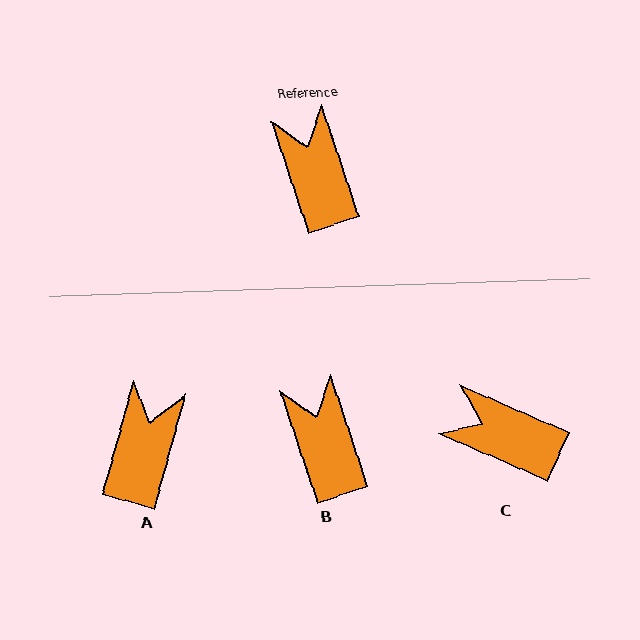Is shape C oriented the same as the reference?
No, it is off by about 48 degrees.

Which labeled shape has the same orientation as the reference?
B.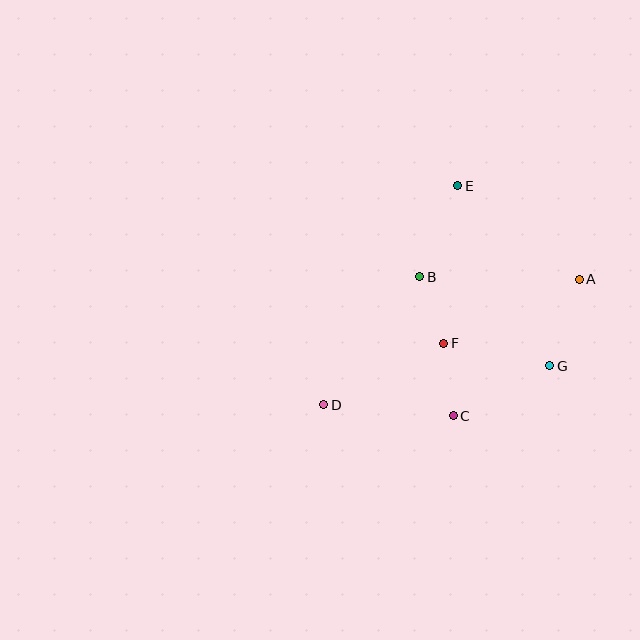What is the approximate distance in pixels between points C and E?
The distance between C and E is approximately 230 pixels.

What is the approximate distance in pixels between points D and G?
The distance between D and G is approximately 229 pixels.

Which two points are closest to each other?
Points B and F are closest to each other.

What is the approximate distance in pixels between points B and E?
The distance between B and E is approximately 99 pixels.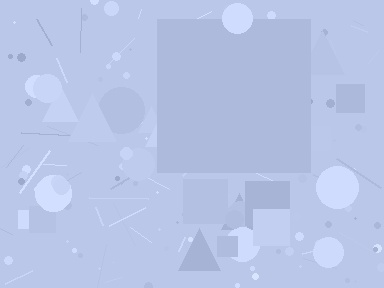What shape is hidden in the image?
A square is hidden in the image.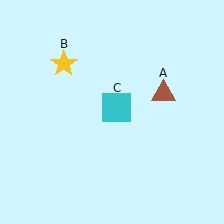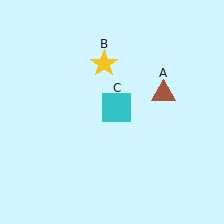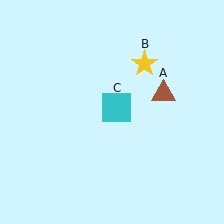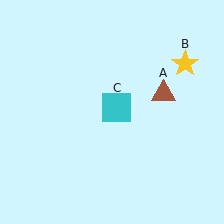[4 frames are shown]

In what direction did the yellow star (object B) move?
The yellow star (object B) moved right.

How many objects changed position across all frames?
1 object changed position: yellow star (object B).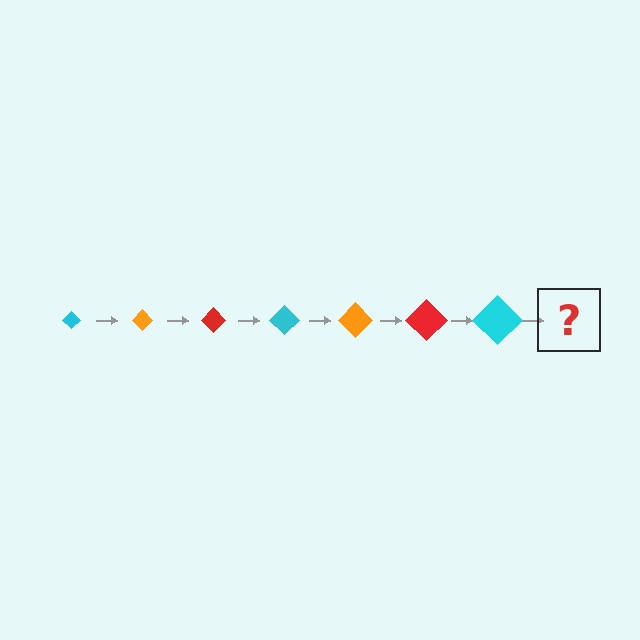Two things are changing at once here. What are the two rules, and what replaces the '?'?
The two rules are that the diamond grows larger each step and the color cycles through cyan, orange, and red. The '?' should be an orange diamond, larger than the previous one.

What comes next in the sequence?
The next element should be an orange diamond, larger than the previous one.